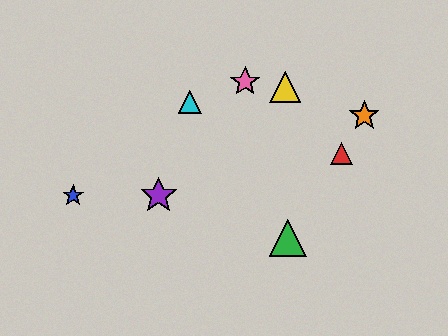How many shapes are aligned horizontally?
2 shapes (the blue star, the purple star) are aligned horizontally.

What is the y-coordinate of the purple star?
The purple star is at y≈195.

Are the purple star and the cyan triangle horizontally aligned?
No, the purple star is at y≈195 and the cyan triangle is at y≈102.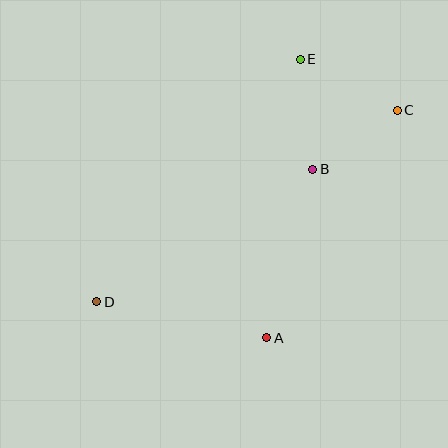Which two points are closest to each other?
Points B and C are closest to each other.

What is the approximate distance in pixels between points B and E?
The distance between B and E is approximately 110 pixels.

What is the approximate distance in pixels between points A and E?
The distance between A and E is approximately 281 pixels.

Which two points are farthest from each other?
Points C and D are farthest from each other.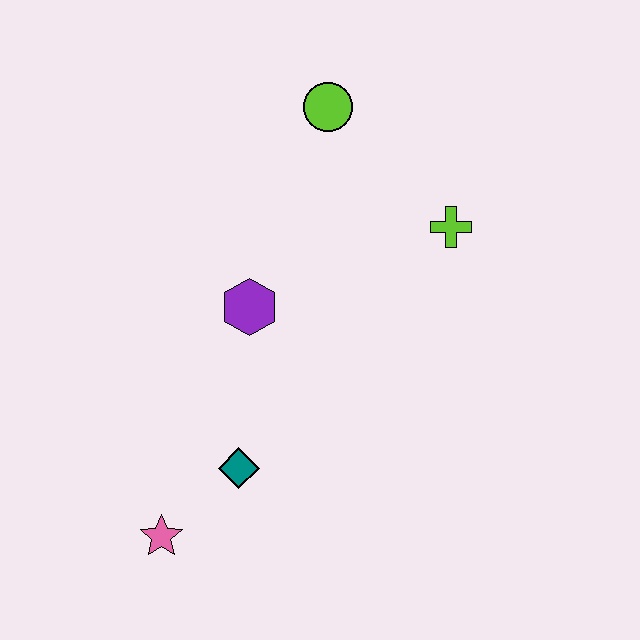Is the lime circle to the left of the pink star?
No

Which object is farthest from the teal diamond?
The lime circle is farthest from the teal diamond.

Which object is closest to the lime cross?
The lime circle is closest to the lime cross.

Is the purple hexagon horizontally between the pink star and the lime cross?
Yes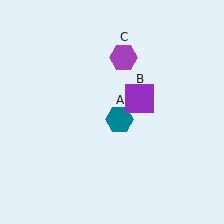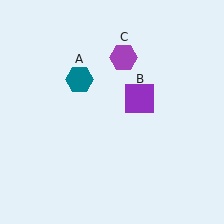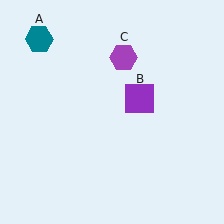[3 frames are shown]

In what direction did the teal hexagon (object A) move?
The teal hexagon (object A) moved up and to the left.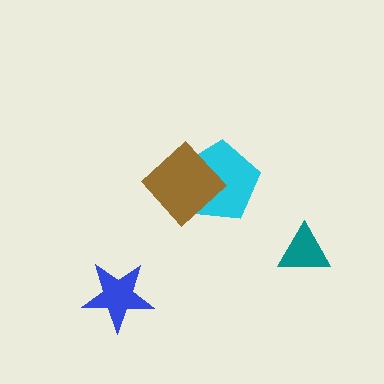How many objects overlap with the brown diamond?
1 object overlaps with the brown diamond.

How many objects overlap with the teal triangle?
0 objects overlap with the teal triangle.